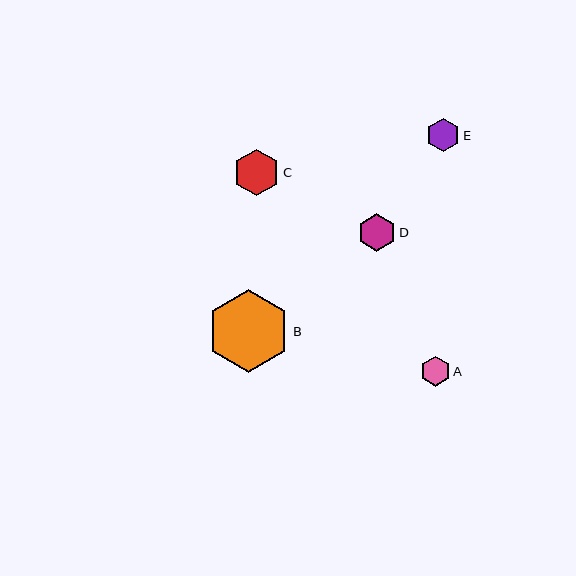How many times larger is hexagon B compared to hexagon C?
Hexagon B is approximately 1.8 times the size of hexagon C.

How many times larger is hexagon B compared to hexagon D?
Hexagon B is approximately 2.2 times the size of hexagon D.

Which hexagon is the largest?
Hexagon B is the largest with a size of approximately 84 pixels.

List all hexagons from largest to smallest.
From largest to smallest: B, C, D, E, A.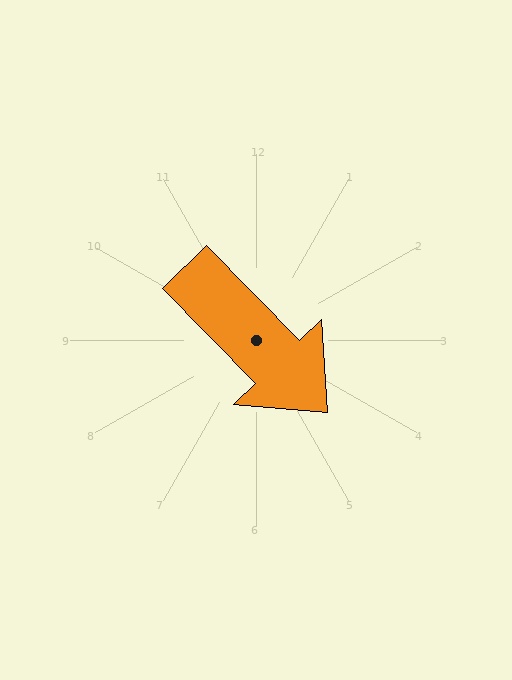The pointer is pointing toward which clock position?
Roughly 5 o'clock.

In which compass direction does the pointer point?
Southeast.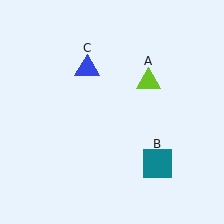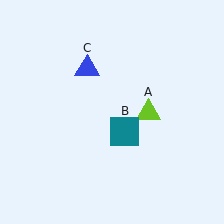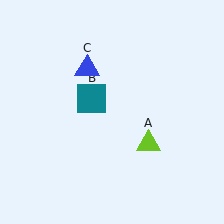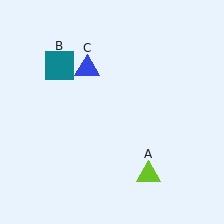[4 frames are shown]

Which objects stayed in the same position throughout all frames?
Blue triangle (object C) remained stationary.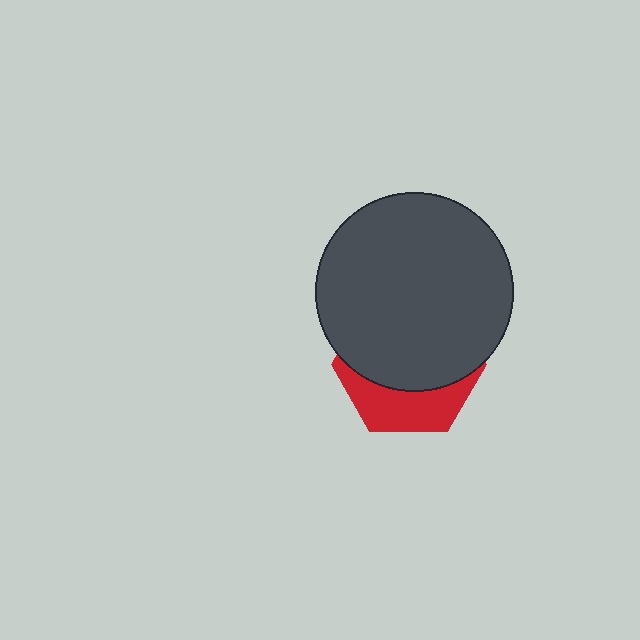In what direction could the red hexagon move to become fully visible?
The red hexagon could move down. That would shift it out from behind the dark gray circle entirely.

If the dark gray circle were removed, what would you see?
You would see the complete red hexagon.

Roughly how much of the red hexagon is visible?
A small part of it is visible (roughly 34%).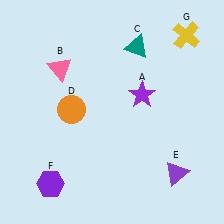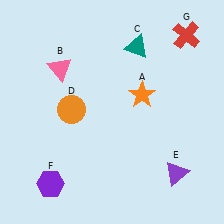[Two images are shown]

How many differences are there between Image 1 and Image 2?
There are 2 differences between the two images.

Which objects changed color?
A changed from purple to orange. G changed from yellow to red.